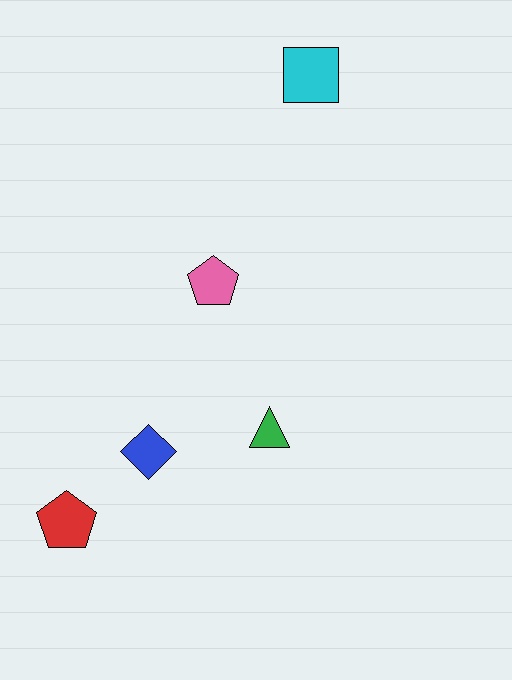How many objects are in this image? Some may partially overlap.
There are 5 objects.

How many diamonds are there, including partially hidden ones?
There is 1 diamond.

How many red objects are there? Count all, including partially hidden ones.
There is 1 red object.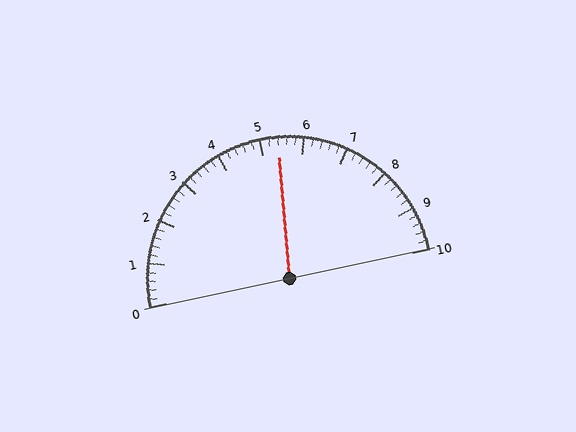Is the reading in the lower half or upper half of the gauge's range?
The reading is in the upper half of the range (0 to 10).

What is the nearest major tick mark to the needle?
The nearest major tick mark is 5.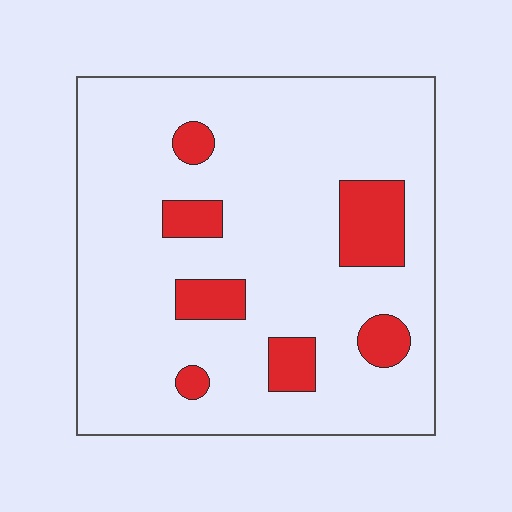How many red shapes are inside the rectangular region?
7.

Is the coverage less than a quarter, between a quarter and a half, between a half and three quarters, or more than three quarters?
Less than a quarter.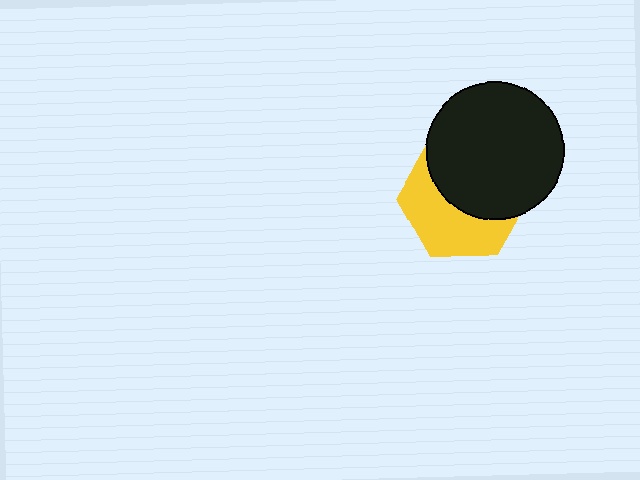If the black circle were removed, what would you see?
You would see the complete yellow hexagon.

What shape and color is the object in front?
The object in front is a black circle.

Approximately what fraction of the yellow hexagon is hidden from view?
Roughly 53% of the yellow hexagon is hidden behind the black circle.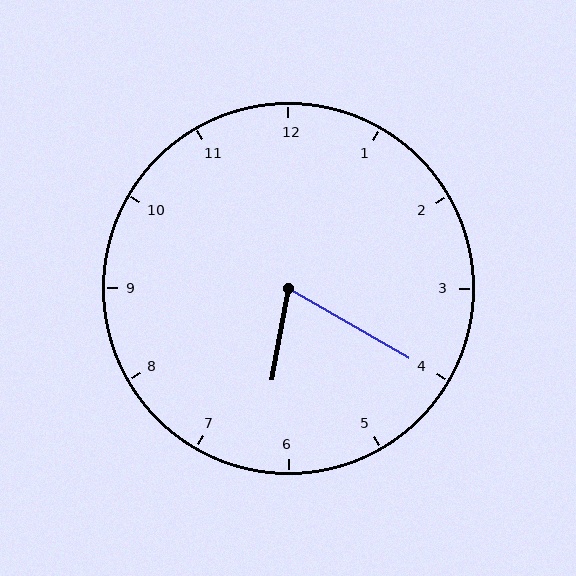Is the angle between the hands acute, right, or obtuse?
It is acute.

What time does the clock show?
6:20.